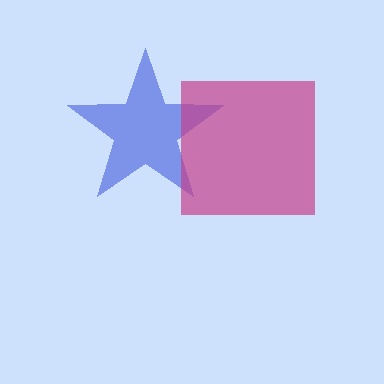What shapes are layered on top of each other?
The layered shapes are: a blue star, a magenta square.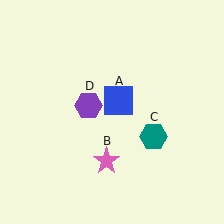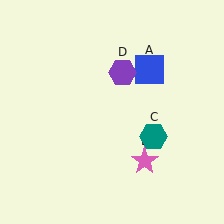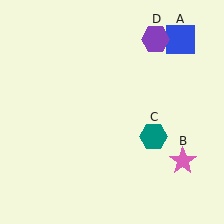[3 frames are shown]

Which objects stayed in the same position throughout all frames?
Teal hexagon (object C) remained stationary.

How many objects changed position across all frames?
3 objects changed position: blue square (object A), pink star (object B), purple hexagon (object D).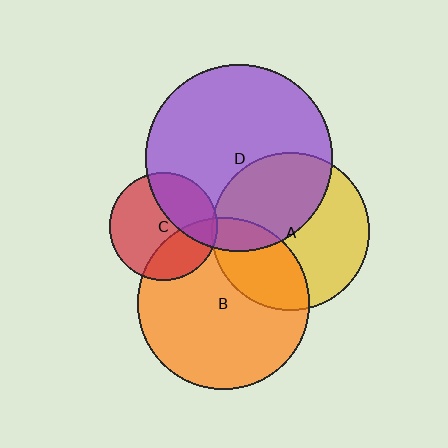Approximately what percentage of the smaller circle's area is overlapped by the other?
Approximately 30%.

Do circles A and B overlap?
Yes.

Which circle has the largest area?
Circle D (purple).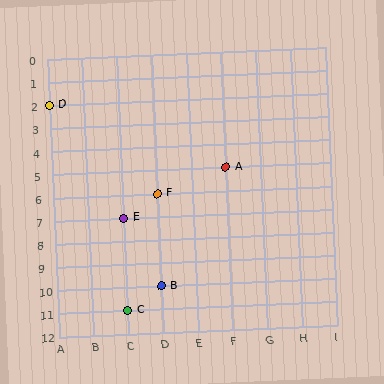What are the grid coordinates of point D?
Point D is at grid coordinates (A, 2).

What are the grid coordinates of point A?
Point A is at grid coordinates (F, 5).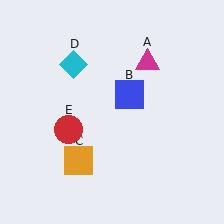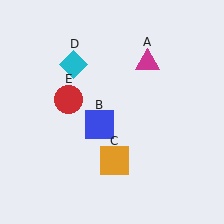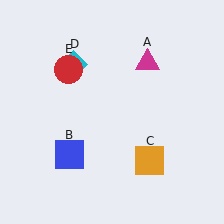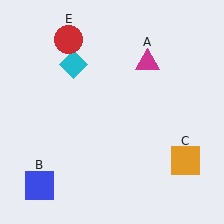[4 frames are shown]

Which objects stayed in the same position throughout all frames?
Magenta triangle (object A) and cyan diamond (object D) remained stationary.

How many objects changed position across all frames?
3 objects changed position: blue square (object B), orange square (object C), red circle (object E).